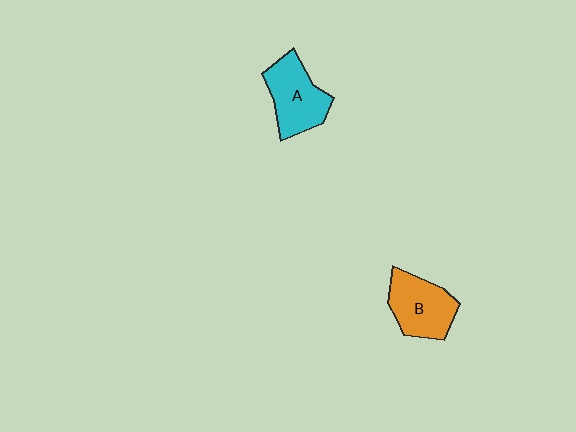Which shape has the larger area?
Shape A (cyan).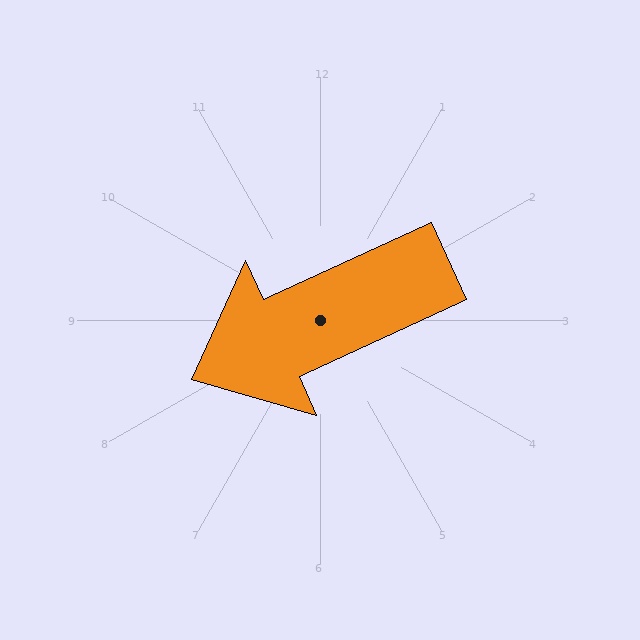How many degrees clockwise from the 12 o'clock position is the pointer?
Approximately 245 degrees.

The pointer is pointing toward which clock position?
Roughly 8 o'clock.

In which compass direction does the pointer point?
Southwest.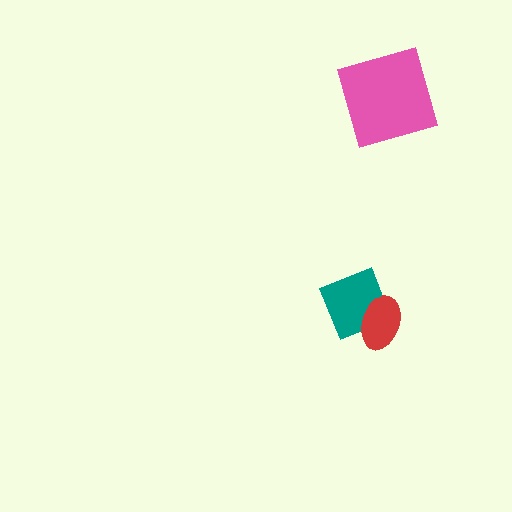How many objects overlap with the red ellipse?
1 object overlaps with the red ellipse.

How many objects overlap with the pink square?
0 objects overlap with the pink square.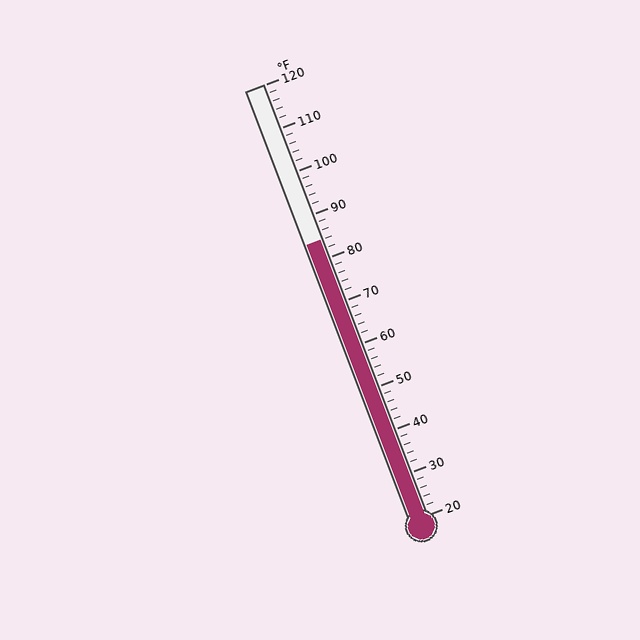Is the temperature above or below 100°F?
The temperature is below 100°F.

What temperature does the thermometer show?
The thermometer shows approximately 84°F.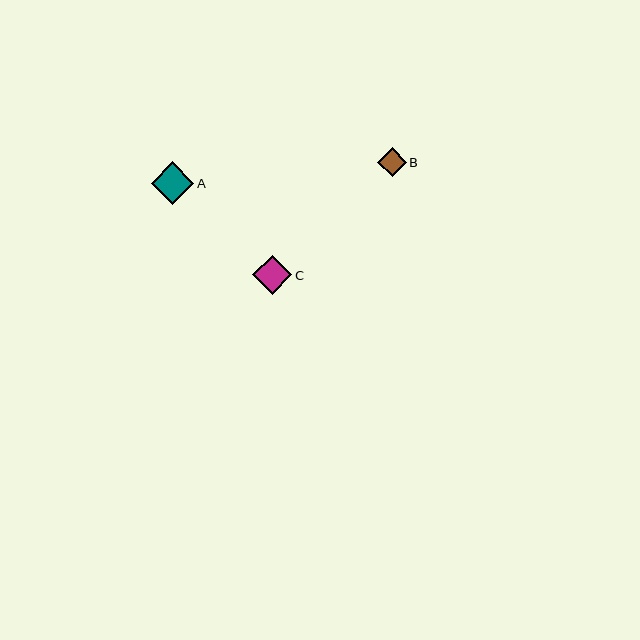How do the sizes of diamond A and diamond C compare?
Diamond A and diamond C are approximately the same size.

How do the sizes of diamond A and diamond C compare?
Diamond A and diamond C are approximately the same size.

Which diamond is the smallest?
Diamond B is the smallest with a size of approximately 29 pixels.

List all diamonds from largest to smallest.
From largest to smallest: A, C, B.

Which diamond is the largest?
Diamond A is the largest with a size of approximately 42 pixels.